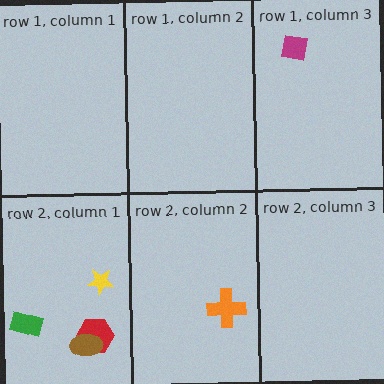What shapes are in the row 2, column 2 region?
The orange cross.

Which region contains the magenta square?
The row 1, column 3 region.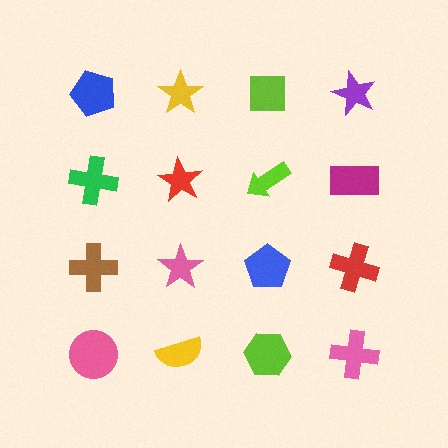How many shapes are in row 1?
4 shapes.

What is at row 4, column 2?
A yellow semicircle.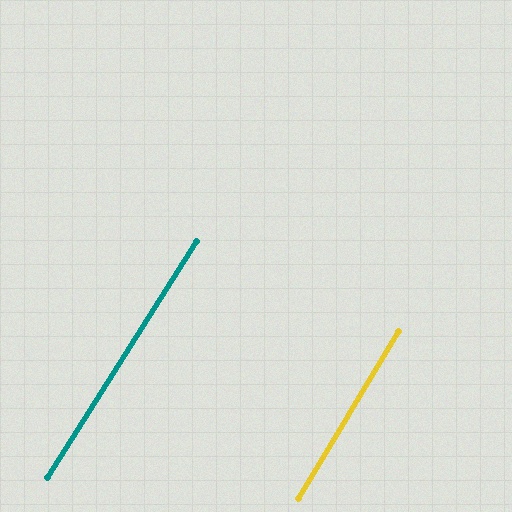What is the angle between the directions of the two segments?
Approximately 1 degree.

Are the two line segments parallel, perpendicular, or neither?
Parallel — their directions differ by only 1.3°.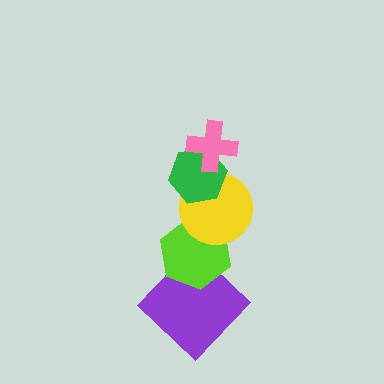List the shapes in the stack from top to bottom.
From top to bottom: the pink cross, the green hexagon, the yellow circle, the lime hexagon, the purple diamond.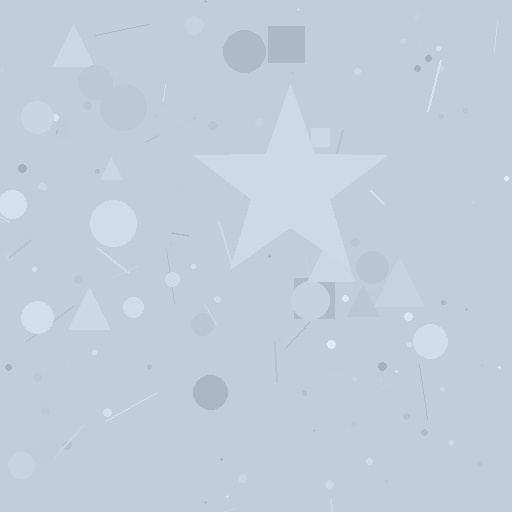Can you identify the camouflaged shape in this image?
The camouflaged shape is a star.